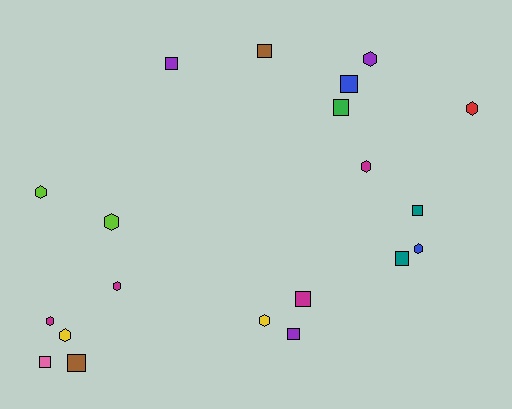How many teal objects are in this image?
There are 2 teal objects.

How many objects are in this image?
There are 20 objects.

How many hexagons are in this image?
There are 10 hexagons.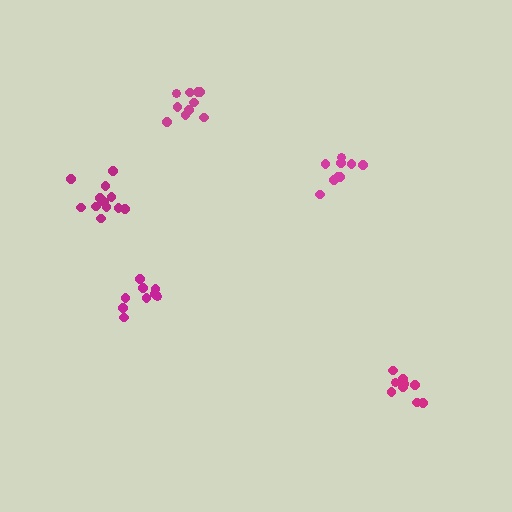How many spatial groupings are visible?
There are 5 spatial groupings.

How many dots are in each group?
Group 1: 9 dots, Group 2: 9 dots, Group 3: 9 dots, Group 4: 13 dots, Group 5: 10 dots (50 total).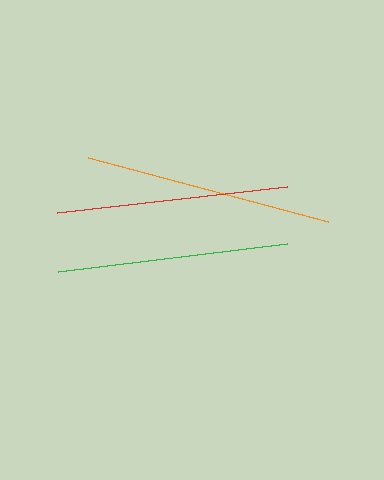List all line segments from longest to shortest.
From longest to shortest: orange, red, green.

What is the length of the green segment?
The green segment is approximately 230 pixels long.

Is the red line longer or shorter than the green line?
The red line is longer than the green line.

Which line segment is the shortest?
The green line is the shortest at approximately 230 pixels.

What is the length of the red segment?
The red segment is approximately 232 pixels long.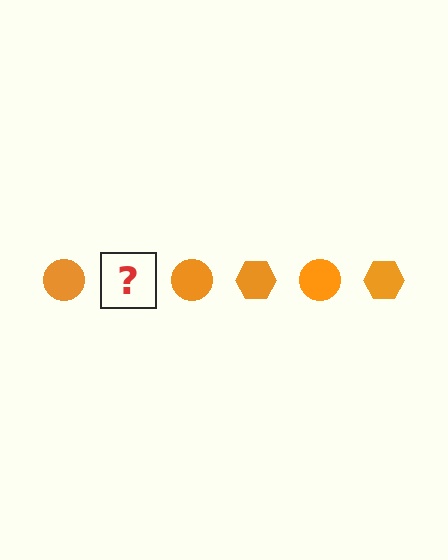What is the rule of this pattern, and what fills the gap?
The rule is that the pattern cycles through circle, hexagon shapes in orange. The gap should be filled with an orange hexagon.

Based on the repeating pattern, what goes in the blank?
The blank should be an orange hexagon.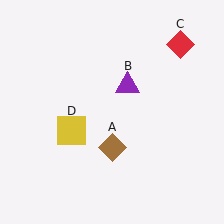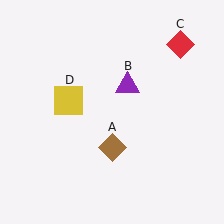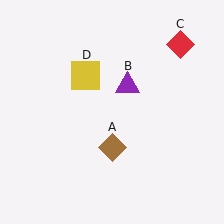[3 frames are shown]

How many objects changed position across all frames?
1 object changed position: yellow square (object D).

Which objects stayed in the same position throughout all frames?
Brown diamond (object A) and purple triangle (object B) and red diamond (object C) remained stationary.